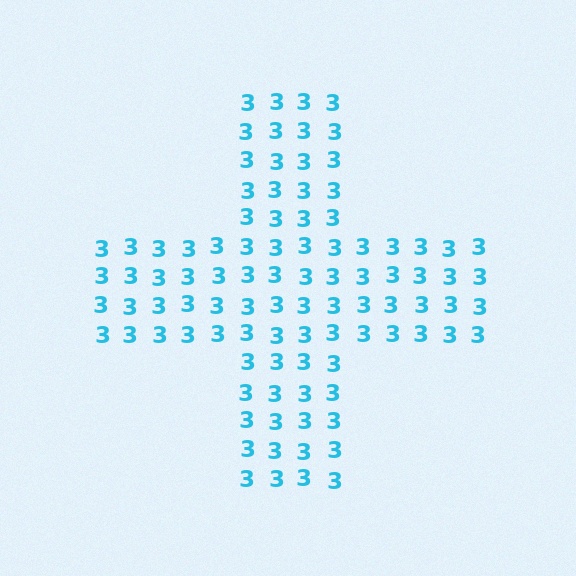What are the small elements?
The small elements are digit 3's.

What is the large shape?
The large shape is a cross.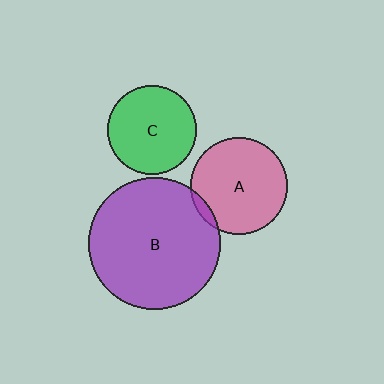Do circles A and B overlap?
Yes.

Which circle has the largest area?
Circle B (purple).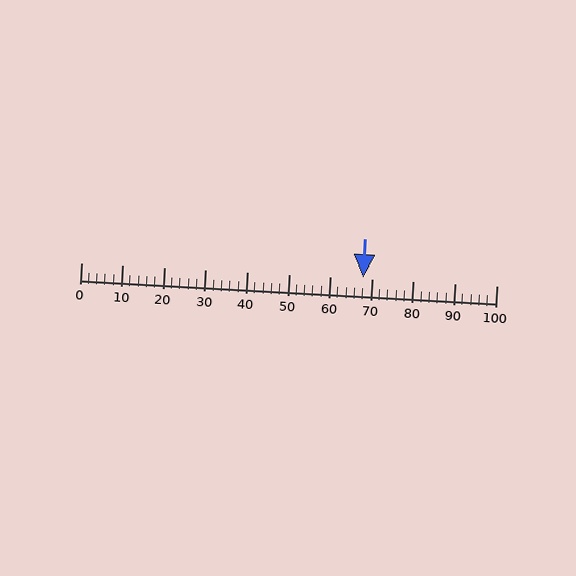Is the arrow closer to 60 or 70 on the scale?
The arrow is closer to 70.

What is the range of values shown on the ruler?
The ruler shows values from 0 to 100.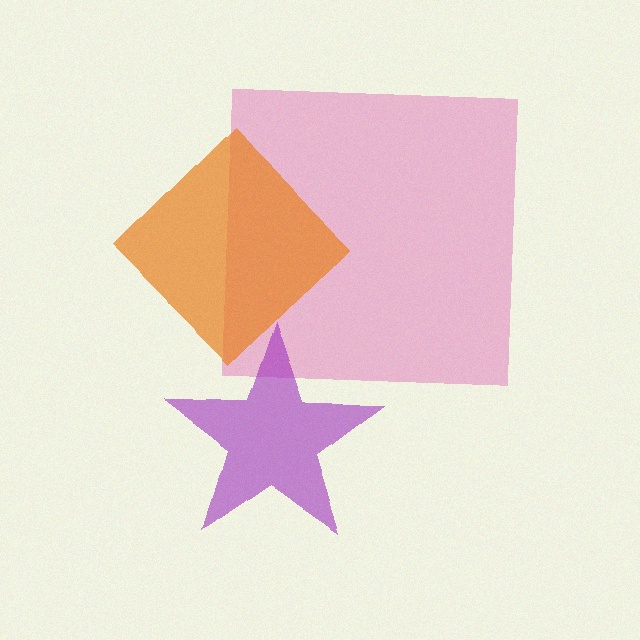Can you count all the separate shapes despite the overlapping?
Yes, there are 3 separate shapes.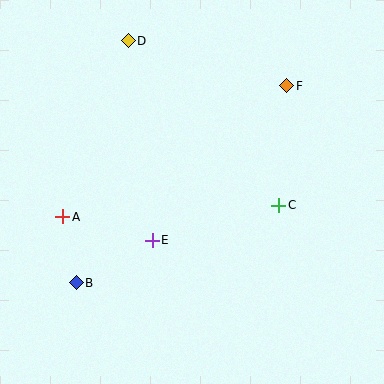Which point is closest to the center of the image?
Point E at (152, 240) is closest to the center.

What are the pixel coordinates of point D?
Point D is at (128, 41).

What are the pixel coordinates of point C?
Point C is at (279, 205).